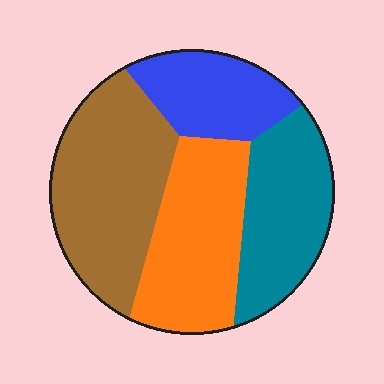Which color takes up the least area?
Blue, at roughly 15%.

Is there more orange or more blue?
Orange.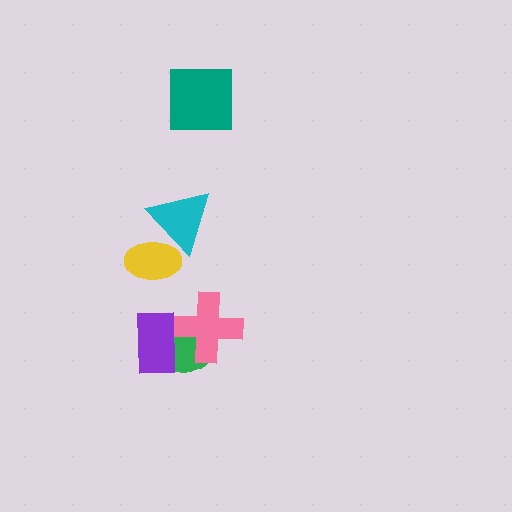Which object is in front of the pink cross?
The purple rectangle is in front of the pink cross.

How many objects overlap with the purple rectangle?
2 objects overlap with the purple rectangle.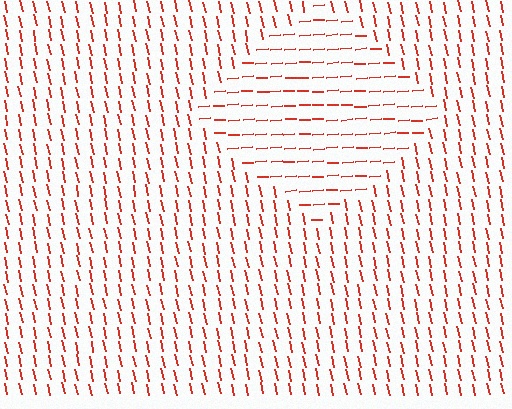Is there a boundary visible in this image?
Yes, there is a texture boundary formed by a change in line orientation.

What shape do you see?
I see a diamond.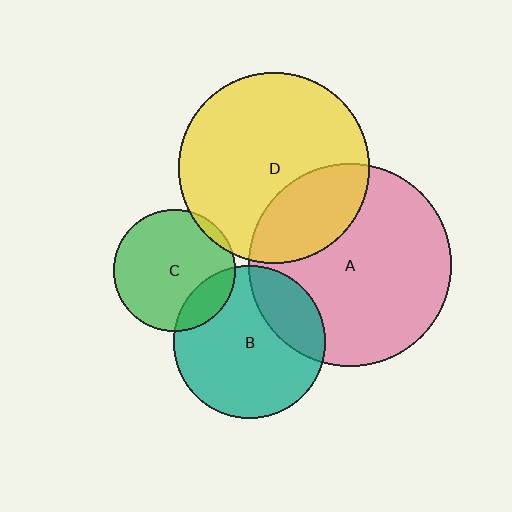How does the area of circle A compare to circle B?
Approximately 1.8 times.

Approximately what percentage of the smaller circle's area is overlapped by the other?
Approximately 25%.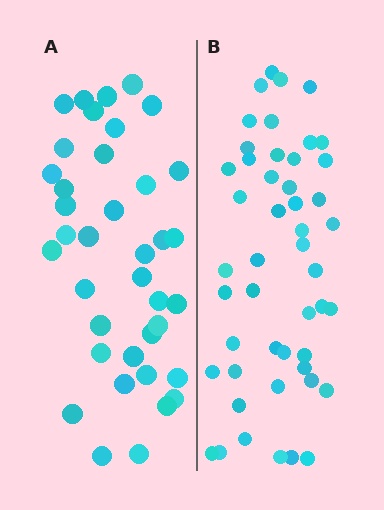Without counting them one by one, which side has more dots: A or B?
Region B (the right region) has more dots.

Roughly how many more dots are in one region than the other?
Region B has roughly 10 or so more dots than region A.